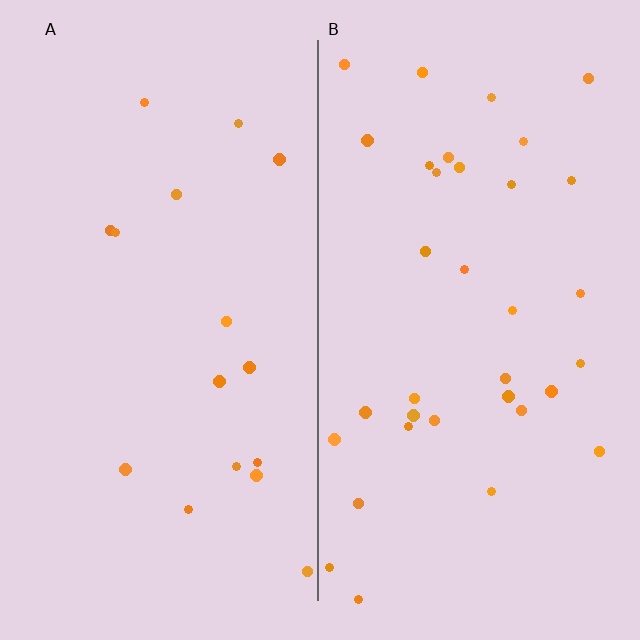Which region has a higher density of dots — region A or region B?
B (the right).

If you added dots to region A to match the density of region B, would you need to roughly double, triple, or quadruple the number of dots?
Approximately double.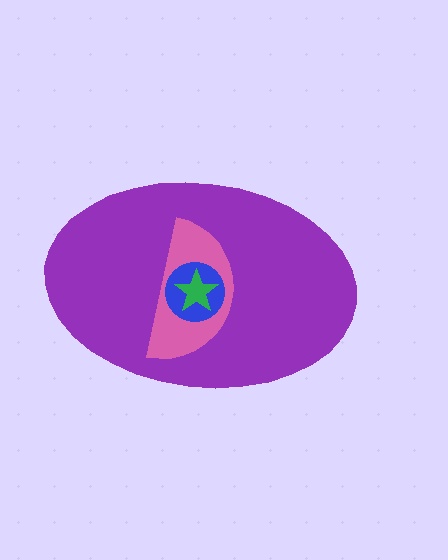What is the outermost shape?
The purple ellipse.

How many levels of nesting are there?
4.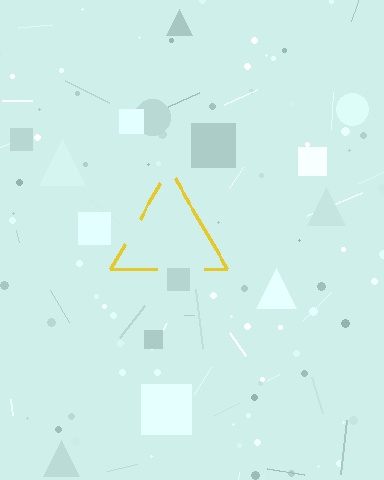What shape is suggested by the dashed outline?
The dashed outline suggests a triangle.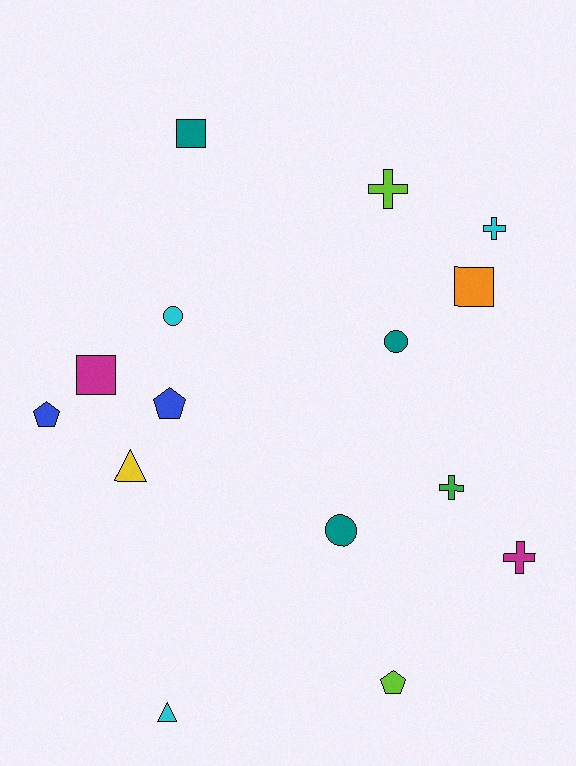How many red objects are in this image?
There are no red objects.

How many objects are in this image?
There are 15 objects.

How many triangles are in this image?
There are 2 triangles.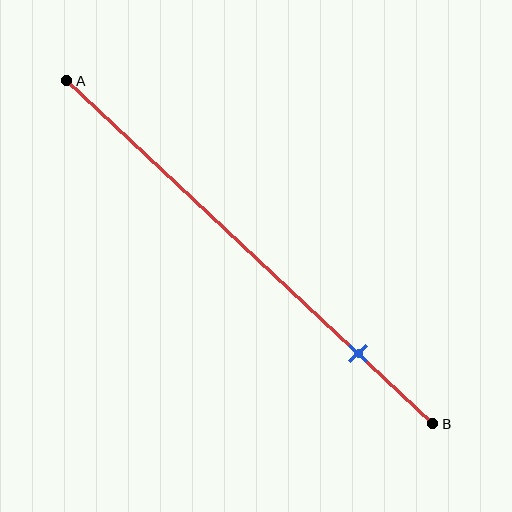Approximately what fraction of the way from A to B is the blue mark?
The blue mark is approximately 80% of the way from A to B.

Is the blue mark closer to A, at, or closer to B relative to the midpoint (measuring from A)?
The blue mark is closer to point B than the midpoint of segment AB.